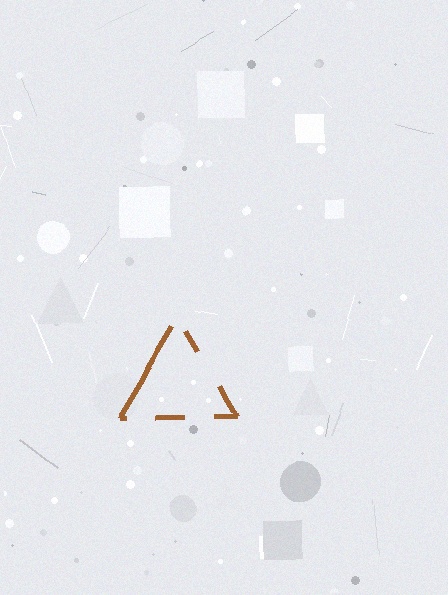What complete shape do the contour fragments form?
The contour fragments form a triangle.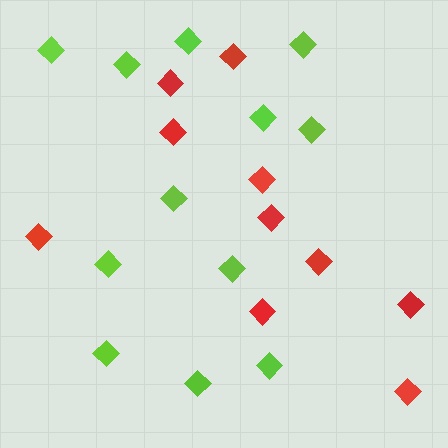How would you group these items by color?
There are 2 groups: one group of lime diamonds (12) and one group of red diamonds (10).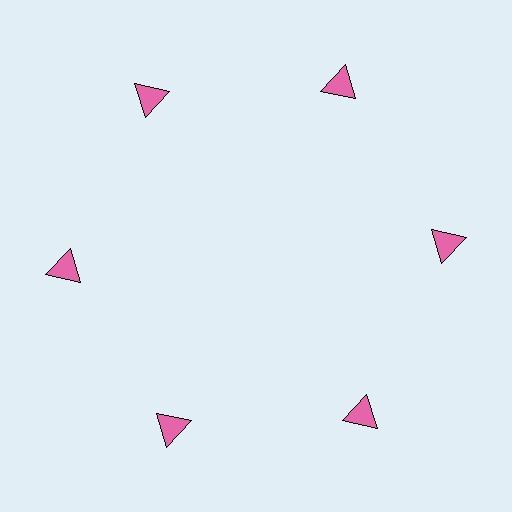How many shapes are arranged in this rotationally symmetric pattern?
There are 6 shapes, arranged in 6 groups of 1.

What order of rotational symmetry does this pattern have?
This pattern has 6-fold rotational symmetry.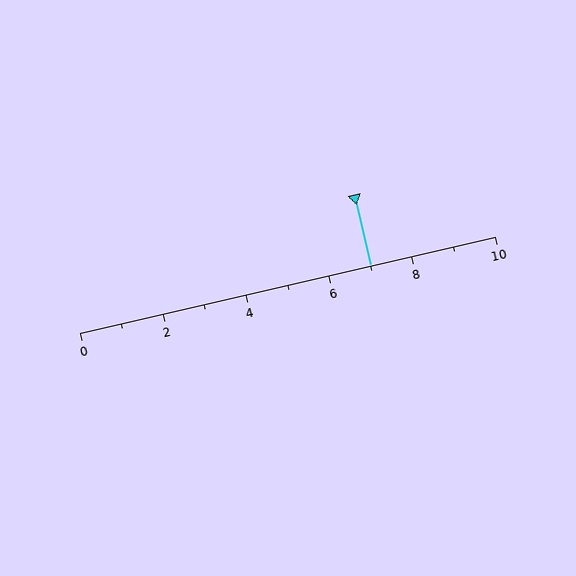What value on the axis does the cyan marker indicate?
The marker indicates approximately 7.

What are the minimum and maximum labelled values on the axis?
The axis runs from 0 to 10.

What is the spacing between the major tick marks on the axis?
The major ticks are spaced 2 apart.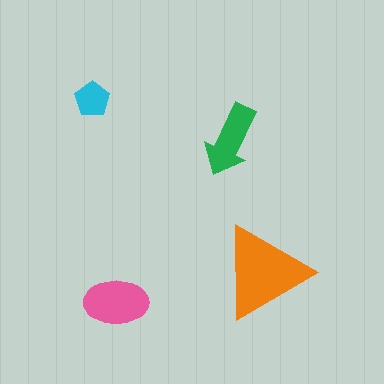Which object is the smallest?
The cyan pentagon.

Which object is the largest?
The orange triangle.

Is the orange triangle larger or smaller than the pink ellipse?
Larger.